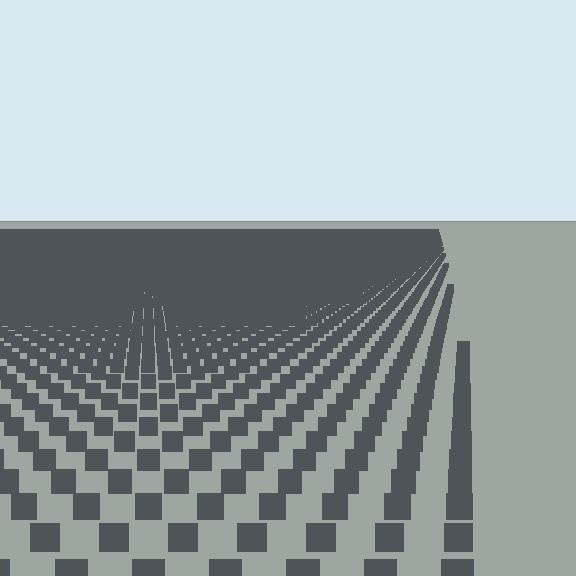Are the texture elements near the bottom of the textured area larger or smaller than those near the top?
Larger. Near the bottom, elements are closer to the viewer and appear at a bigger on-screen size.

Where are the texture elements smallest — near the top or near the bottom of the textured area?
Near the top.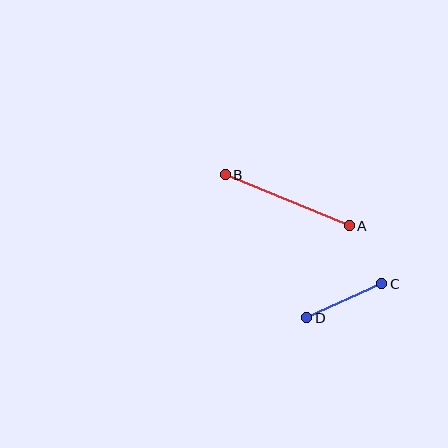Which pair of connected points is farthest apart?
Points A and B are farthest apart.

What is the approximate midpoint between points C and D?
The midpoint is at approximately (344, 301) pixels.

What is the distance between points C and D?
The distance is approximately 83 pixels.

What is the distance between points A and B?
The distance is approximately 134 pixels.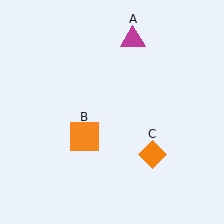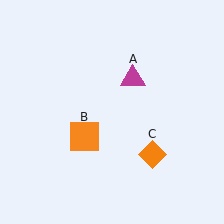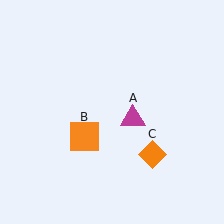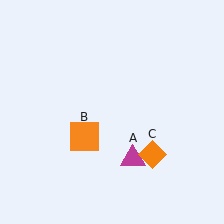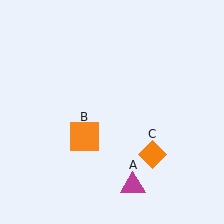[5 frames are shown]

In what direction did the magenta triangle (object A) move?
The magenta triangle (object A) moved down.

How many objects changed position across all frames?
1 object changed position: magenta triangle (object A).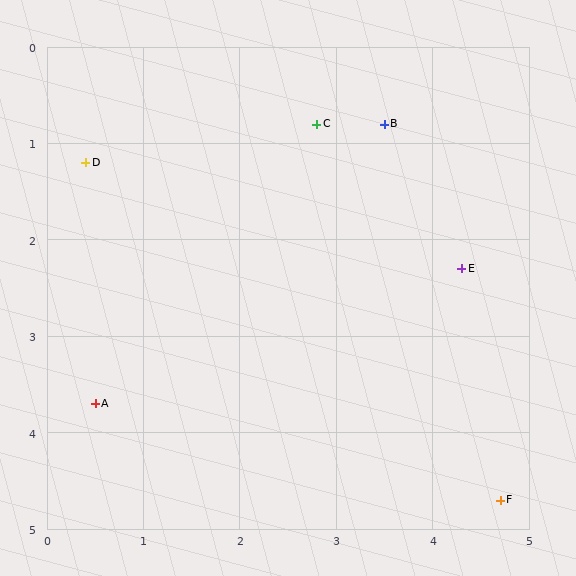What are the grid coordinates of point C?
Point C is at approximately (2.8, 0.8).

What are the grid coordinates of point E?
Point E is at approximately (4.3, 2.3).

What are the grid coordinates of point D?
Point D is at approximately (0.4, 1.2).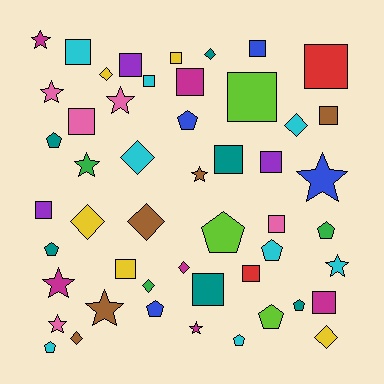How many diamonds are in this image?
There are 10 diamonds.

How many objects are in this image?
There are 50 objects.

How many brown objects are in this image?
There are 5 brown objects.